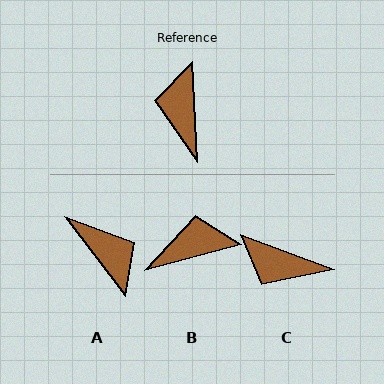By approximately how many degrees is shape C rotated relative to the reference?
Approximately 67 degrees counter-clockwise.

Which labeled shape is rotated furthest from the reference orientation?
A, about 145 degrees away.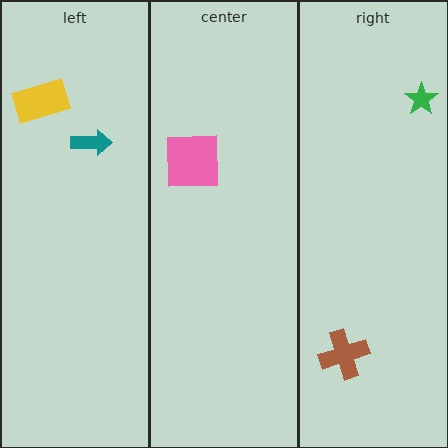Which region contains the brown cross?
The right region.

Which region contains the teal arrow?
The left region.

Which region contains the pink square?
The center region.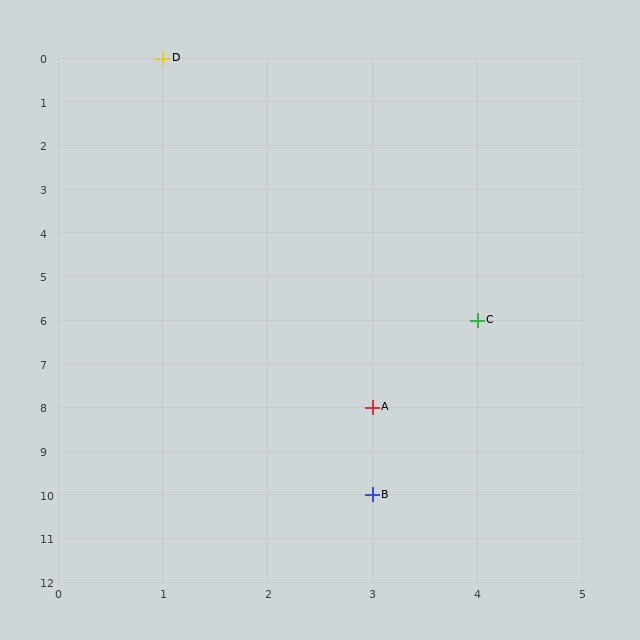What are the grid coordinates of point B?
Point B is at grid coordinates (3, 10).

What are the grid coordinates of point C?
Point C is at grid coordinates (4, 6).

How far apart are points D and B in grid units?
Points D and B are 2 columns and 10 rows apart (about 10.2 grid units diagonally).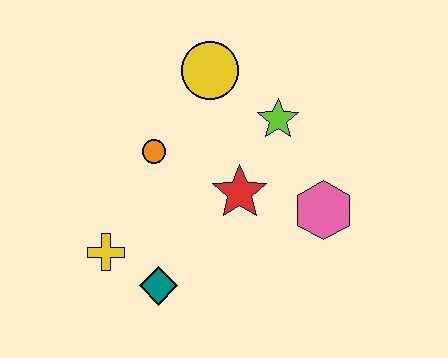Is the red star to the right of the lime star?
No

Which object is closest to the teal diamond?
The yellow cross is closest to the teal diamond.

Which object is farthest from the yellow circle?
The teal diamond is farthest from the yellow circle.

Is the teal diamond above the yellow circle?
No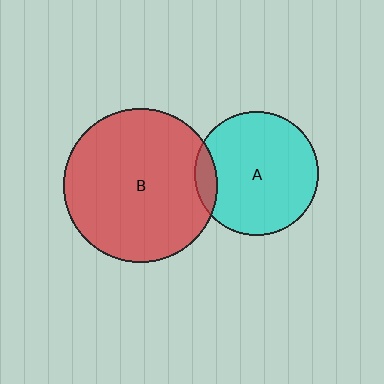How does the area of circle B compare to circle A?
Approximately 1.5 times.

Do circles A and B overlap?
Yes.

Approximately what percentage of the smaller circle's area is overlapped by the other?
Approximately 10%.